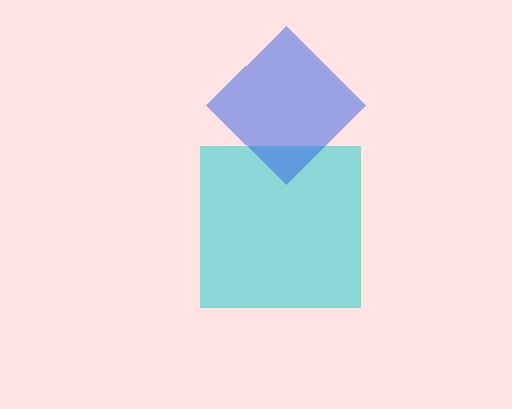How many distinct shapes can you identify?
There are 2 distinct shapes: a cyan square, a blue diamond.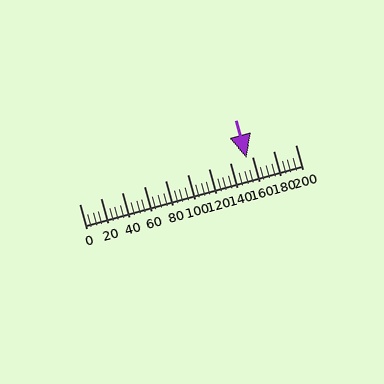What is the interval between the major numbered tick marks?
The major tick marks are spaced 20 units apart.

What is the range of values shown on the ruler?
The ruler shows values from 0 to 200.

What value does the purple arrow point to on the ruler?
The purple arrow points to approximately 155.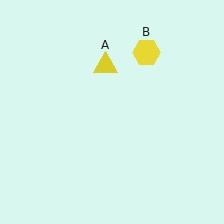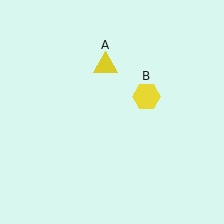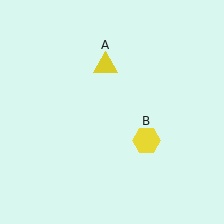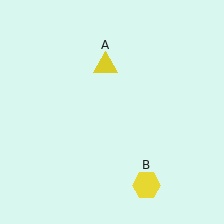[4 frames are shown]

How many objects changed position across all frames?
1 object changed position: yellow hexagon (object B).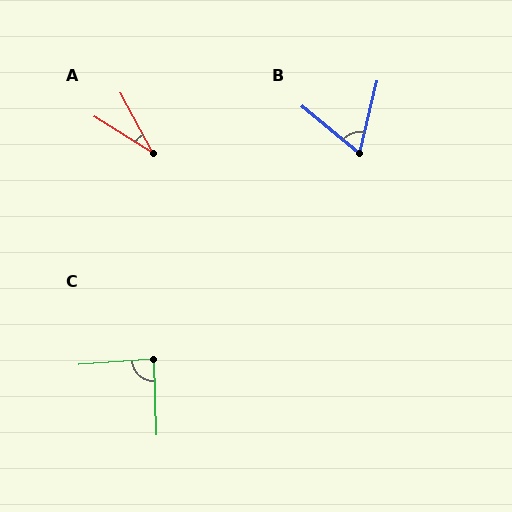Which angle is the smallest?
A, at approximately 29 degrees.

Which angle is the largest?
C, at approximately 88 degrees.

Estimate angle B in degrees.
Approximately 64 degrees.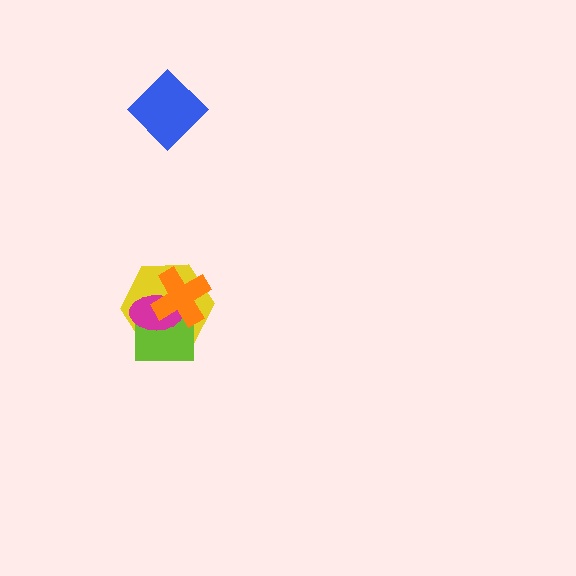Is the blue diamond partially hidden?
No, no other shape covers it.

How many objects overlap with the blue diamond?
0 objects overlap with the blue diamond.